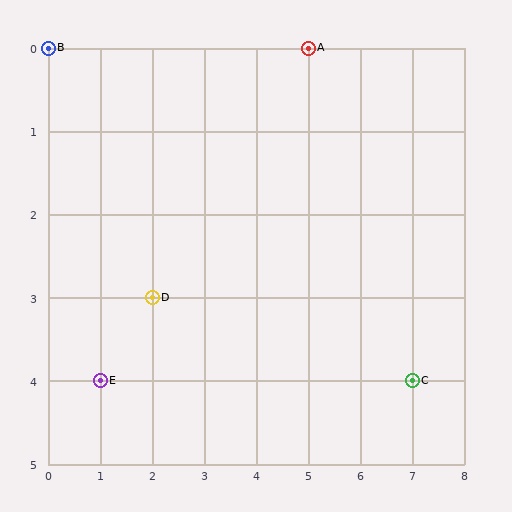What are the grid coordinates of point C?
Point C is at grid coordinates (7, 4).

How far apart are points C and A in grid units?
Points C and A are 2 columns and 4 rows apart (about 4.5 grid units diagonally).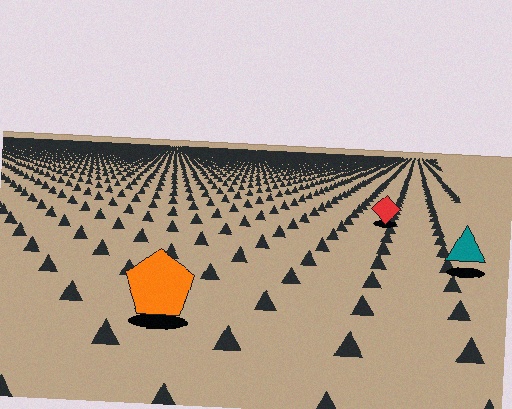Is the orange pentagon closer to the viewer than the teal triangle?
Yes. The orange pentagon is closer — you can tell from the texture gradient: the ground texture is coarser near it.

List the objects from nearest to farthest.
From nearest to farthest: the orange pentagon, the teal triangle, the red diamond.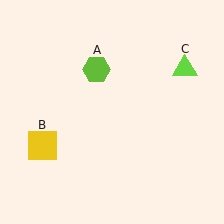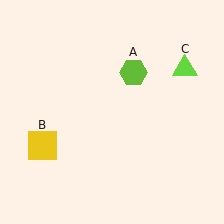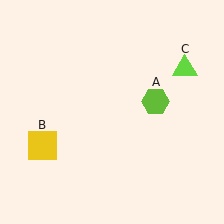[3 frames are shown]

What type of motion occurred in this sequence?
The lime hexagon (object A) rotated clockwise around the center of the scene.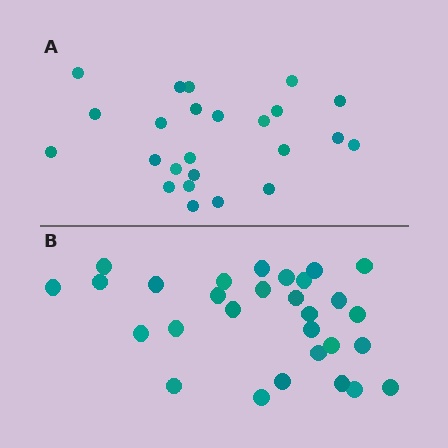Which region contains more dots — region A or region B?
Region B (the bottom region) has more dots.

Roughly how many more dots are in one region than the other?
Region B has about 5 more dots than region A.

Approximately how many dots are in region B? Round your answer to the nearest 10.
About 30 dots. (The exact count is 29, which rounds to 30.)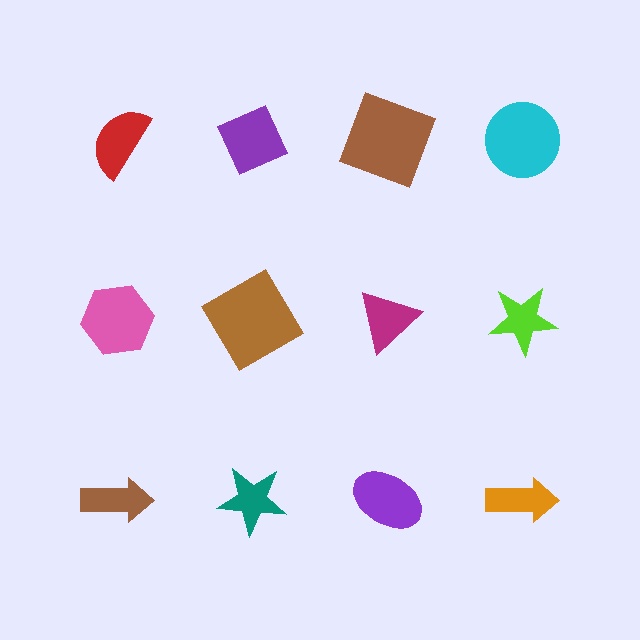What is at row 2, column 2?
A brown diamond.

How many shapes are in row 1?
4 shapes.